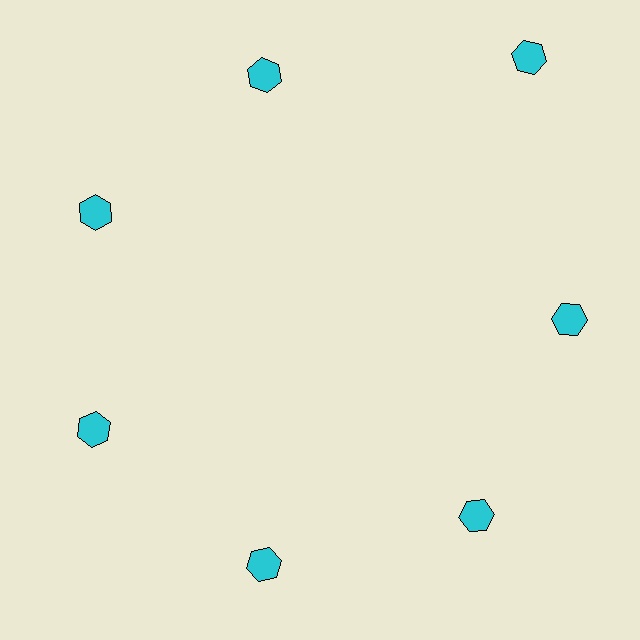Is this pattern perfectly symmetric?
No. The 7 cyan hexagons are arranged in a ring, but one element near the 1 o'clock position is pushed outward from the center, breaking the 7-fold rotational symmetry.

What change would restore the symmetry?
The symmetry would be restored by moving it inward, back onto the ring so that all 7 hexagons sit at equal angles and equal distance from the center.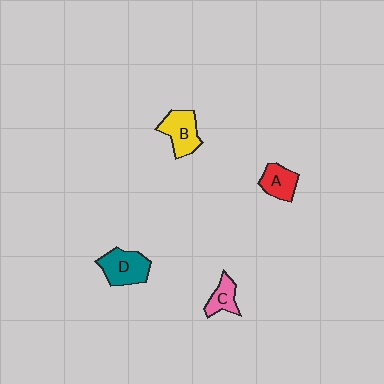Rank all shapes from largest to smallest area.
From largest to smallest: D (teal), B (yellow), A (red), C (pink).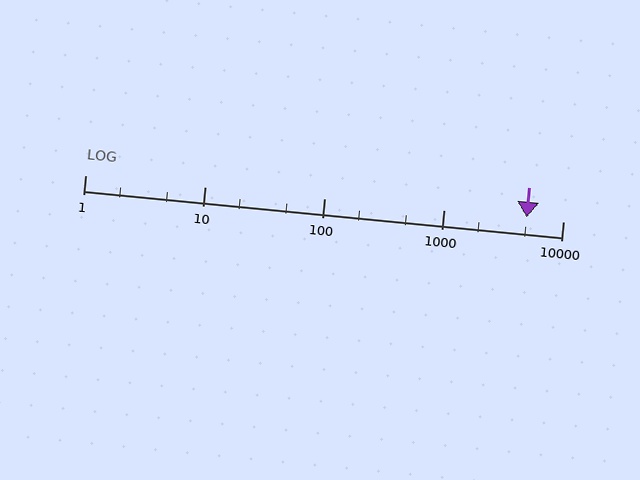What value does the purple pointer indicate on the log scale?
The pointer indicates approximately 5000.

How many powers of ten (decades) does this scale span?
The scale spans 4 decades, from 1 to 10000.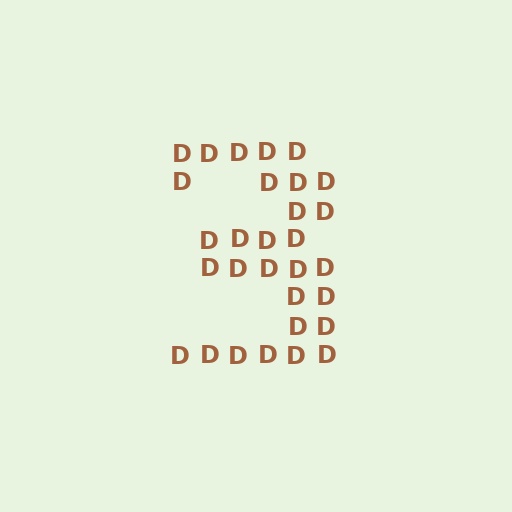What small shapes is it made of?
It is made of small letter D's.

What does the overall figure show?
The overall figure shows the digit 3.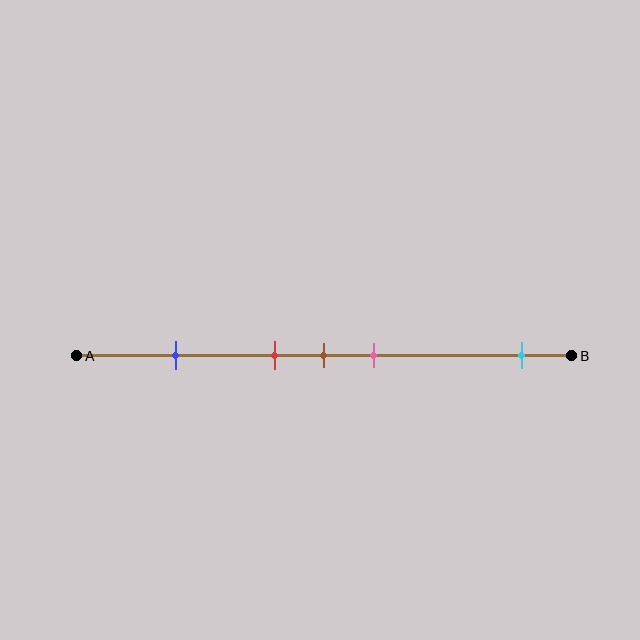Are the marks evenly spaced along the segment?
No, the marks are not evenly spaced.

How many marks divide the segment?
There are 5 marks dividing the segment.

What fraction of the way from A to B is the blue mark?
The blue mark is approximately 20% (0.2) of the way from A to B.